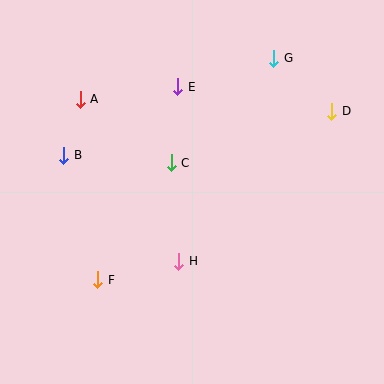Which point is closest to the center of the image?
Point C at (171, 163) is closest to the center.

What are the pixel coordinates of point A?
Point A is at (80, 99).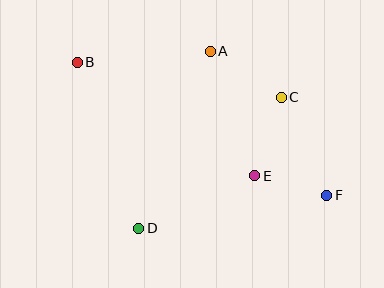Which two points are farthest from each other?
Points B and F are farthest from each other.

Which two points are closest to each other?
Points E and F are closest to each other.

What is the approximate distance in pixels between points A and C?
The distance between A and C is approximately 85 pixels.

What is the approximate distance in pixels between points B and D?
The distance between B and D is approximately 177 pixels.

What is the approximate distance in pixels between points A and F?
The distance between A and F is approximately 185 pixels.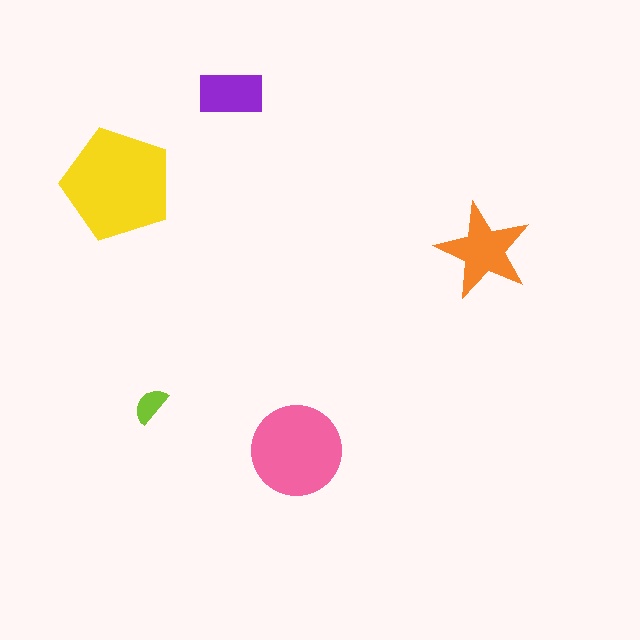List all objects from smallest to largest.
The lime semicircle, the purple rectangle, the orange star, the pink circle, the yellow pentagon.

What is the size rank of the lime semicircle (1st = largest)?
5th.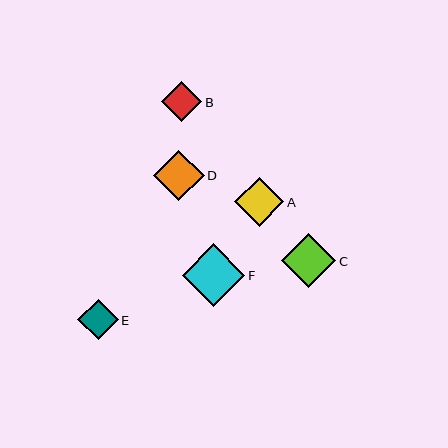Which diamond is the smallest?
Diamond E is the smallest with a size of approximately 41 pixels.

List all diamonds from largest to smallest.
From largest to smallest: F, C, D, A, B, E.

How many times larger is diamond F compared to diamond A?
Diamond F is approximately 1.3 times the size of diamond A.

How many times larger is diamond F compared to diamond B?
Diamond F is approximately 1.5 times the size of diamond B.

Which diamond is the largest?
Diamond F is the largest with a size of approximately 62 pixels.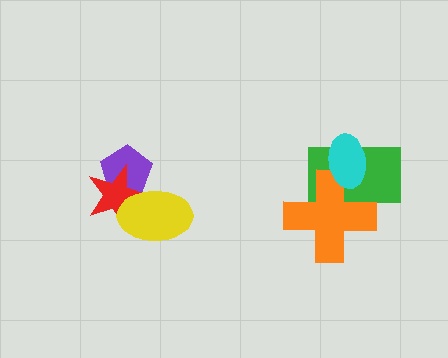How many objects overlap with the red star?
2 objects overlap with the red star.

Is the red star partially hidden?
Yes, it is partially covered by another shape.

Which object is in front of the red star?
The yellow ellipse is in front of the red star.